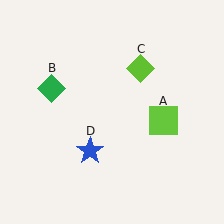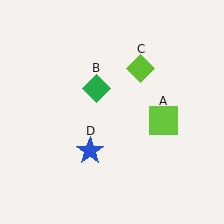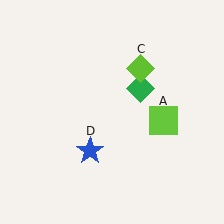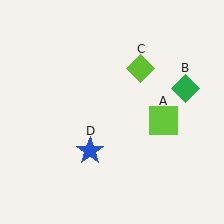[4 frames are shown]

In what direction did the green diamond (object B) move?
The green diamond (object B) moved right.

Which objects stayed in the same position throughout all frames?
Lime square (object A) and lime diamond (object C) and blue star (object D) remained stationary.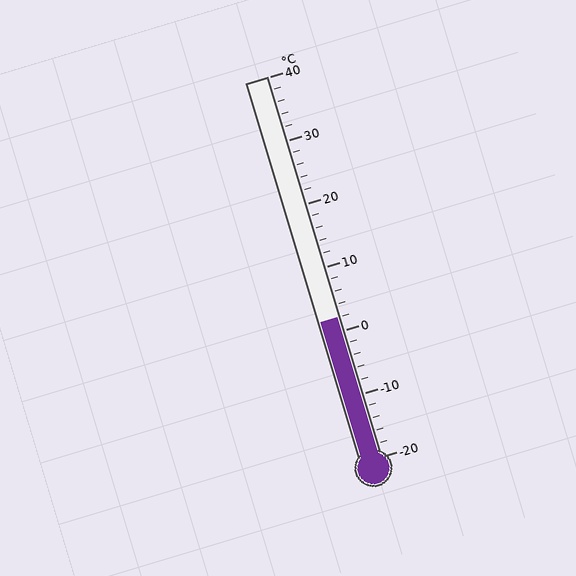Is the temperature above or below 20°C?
The temperature is below 20°C.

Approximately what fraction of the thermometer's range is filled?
The thermometer is filled to approximately 35% of its range.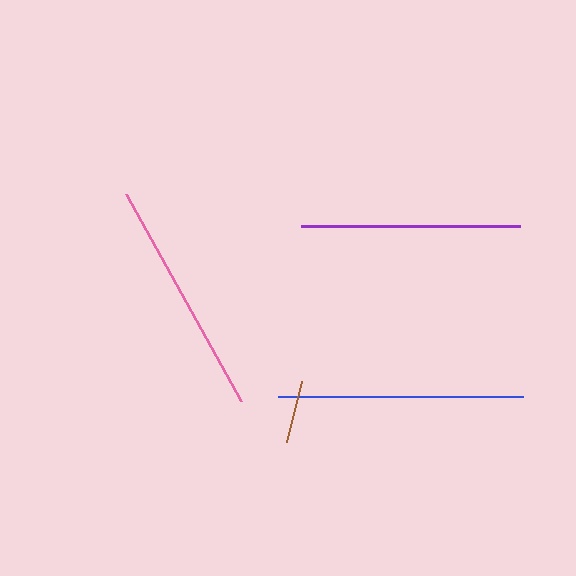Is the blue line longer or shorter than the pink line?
The blue line is longer than the pink line.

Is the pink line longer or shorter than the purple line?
The pink line is longer than the purple line.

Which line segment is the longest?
The blue line is the longest at approximately 245 pixels.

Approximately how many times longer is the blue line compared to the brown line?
The blue line is approximately 3.9 times the length of the brown line.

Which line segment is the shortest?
The brown line is the shortest at approximately 63 pixels.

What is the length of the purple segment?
The purple segment is approximately 219 pixels long.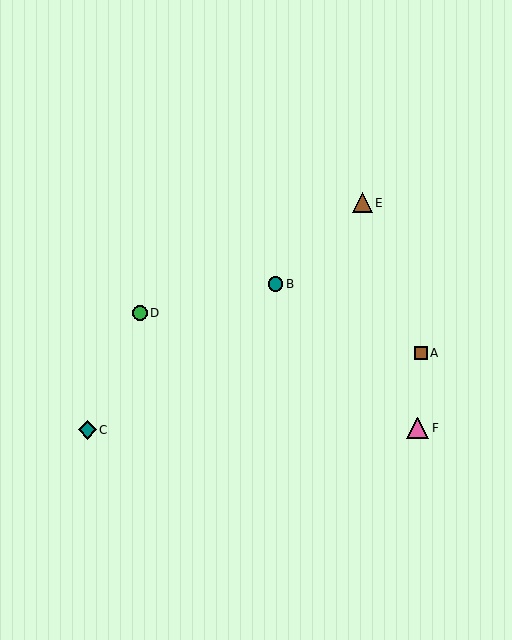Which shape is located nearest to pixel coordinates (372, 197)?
The brown triangle (labeled E) at (362, 203) is nearest to that location.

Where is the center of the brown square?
The center of the brown square is at (421, 353).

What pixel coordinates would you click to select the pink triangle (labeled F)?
Click at (418, 428) to select the pink triangle F.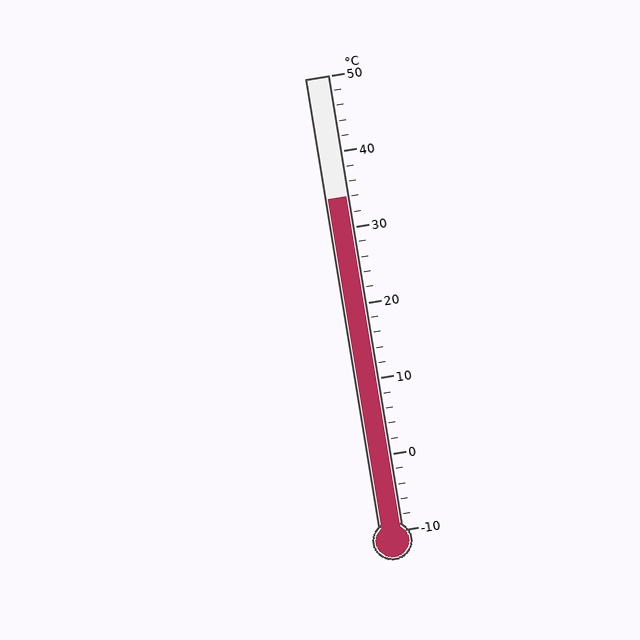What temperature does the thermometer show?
The thermometer shows approximately 34°C.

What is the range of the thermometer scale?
The thermometer scale ranges from -10°C to 50°C.